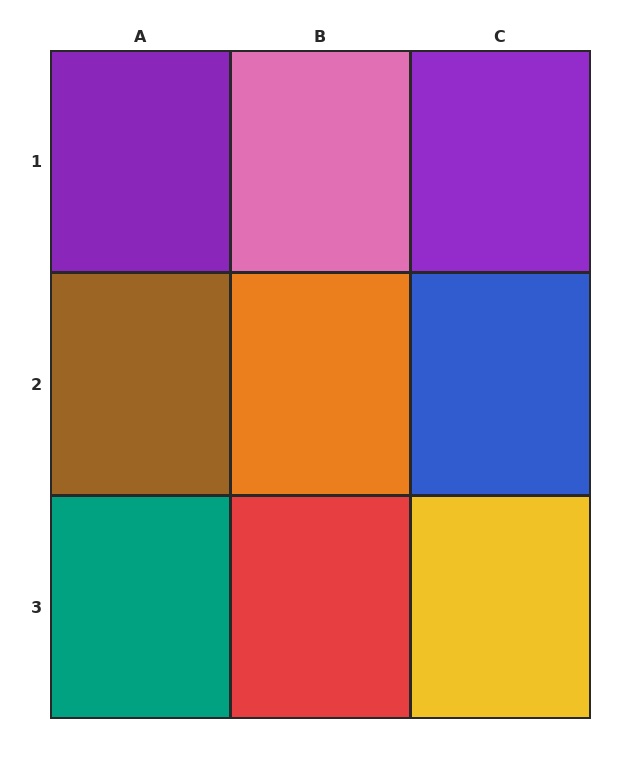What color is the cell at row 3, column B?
Red.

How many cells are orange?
1 cell is orange.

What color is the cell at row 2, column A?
Brown.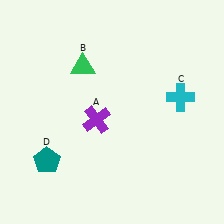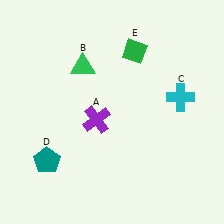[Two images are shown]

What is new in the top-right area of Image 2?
A green diamond (E) was added in the top-right area of Image 2.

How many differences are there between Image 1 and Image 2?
There is 1 difference between the two images.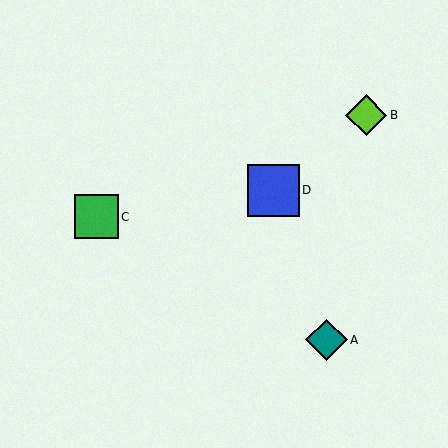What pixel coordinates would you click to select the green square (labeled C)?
Click at (96, 217) to select the green square C.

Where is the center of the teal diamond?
The center of the teal diamond is at (326, 340).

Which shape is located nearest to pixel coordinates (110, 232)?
The green square (labeled C) at (96, 217) is nearest to that location.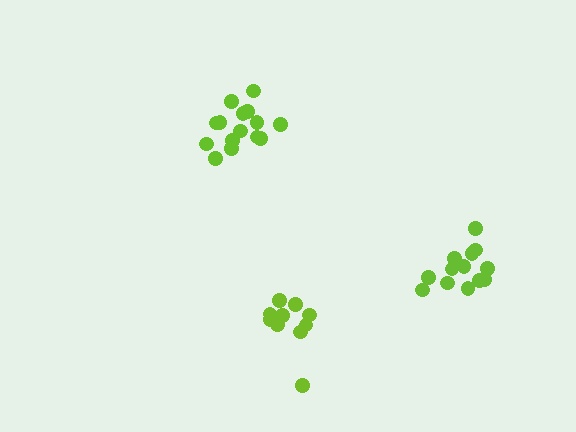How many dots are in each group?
Group 1: 10 dots, Group 2: 15 dots, Group 3: 13 dots (38 total).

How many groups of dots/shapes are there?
There are 3 groups.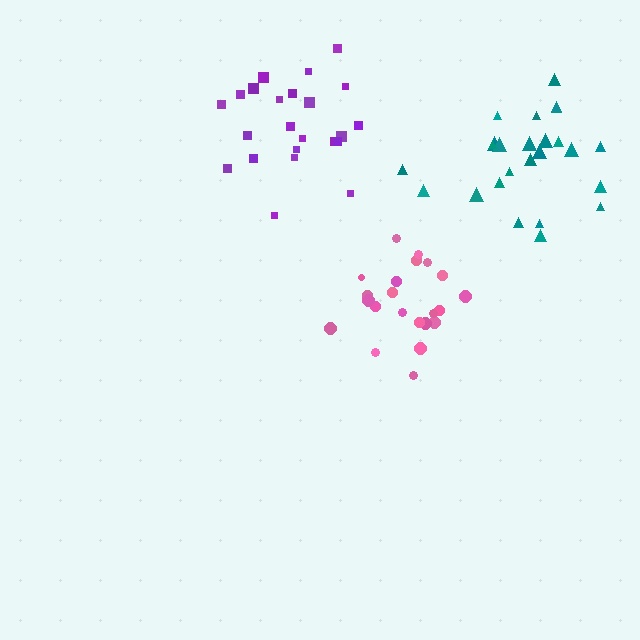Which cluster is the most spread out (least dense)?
Teal.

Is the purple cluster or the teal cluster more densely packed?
Purple.